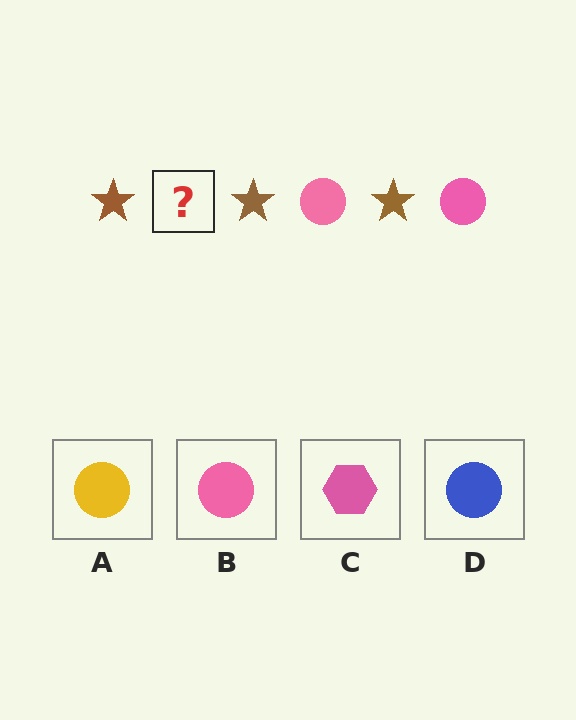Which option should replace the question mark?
Option B.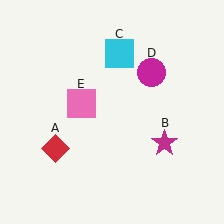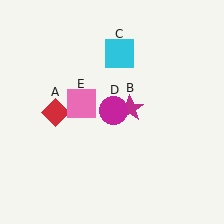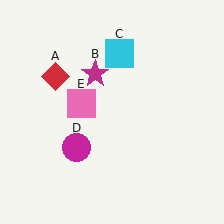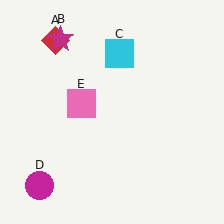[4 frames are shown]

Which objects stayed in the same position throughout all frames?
Cyan square (object C) and pink square (object E) remained stationary.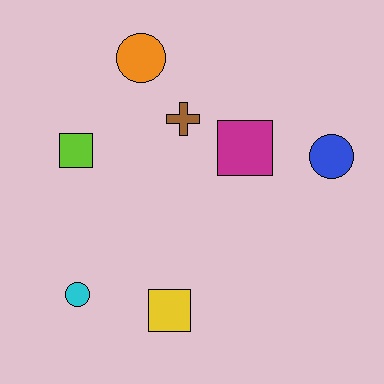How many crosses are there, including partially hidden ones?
There is 1 cross.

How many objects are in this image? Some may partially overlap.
There are 7 objects.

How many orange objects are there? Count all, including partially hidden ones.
There is 1 orange object.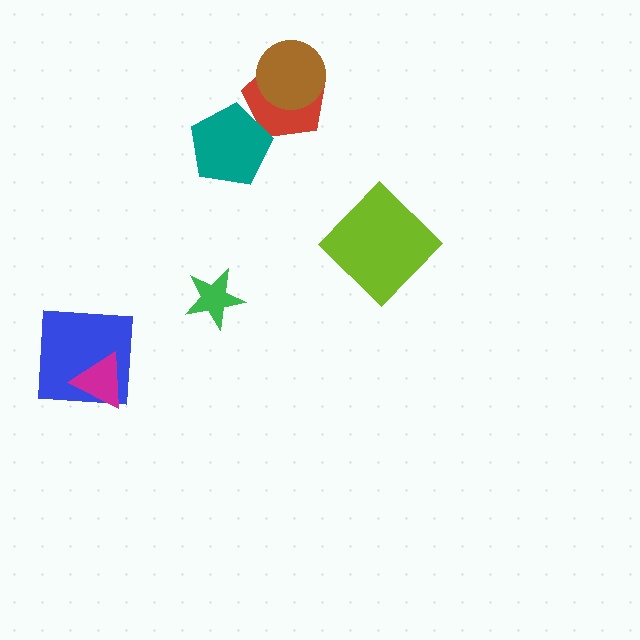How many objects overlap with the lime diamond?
0 objects overlap with the lime diamond.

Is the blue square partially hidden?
Yes, it is partially covered by another shape.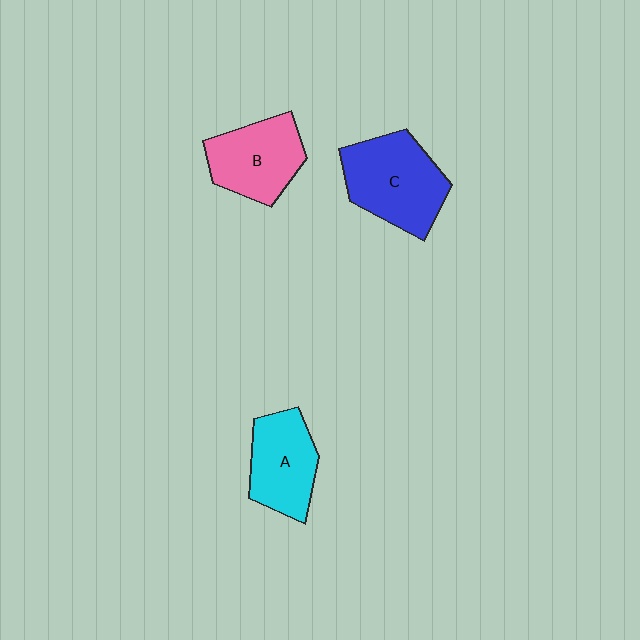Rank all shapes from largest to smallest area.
From largest to smallest: C (blue), B (pink), A (cyan).